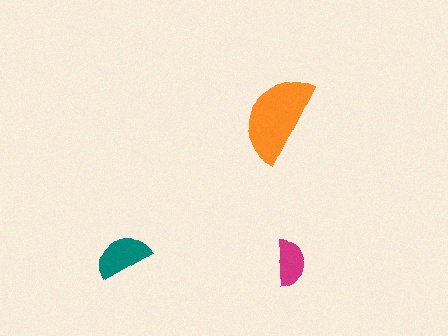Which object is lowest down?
The magenta semicircle is bottommost.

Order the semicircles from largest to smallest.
the orange one, the teal one, the magenta one.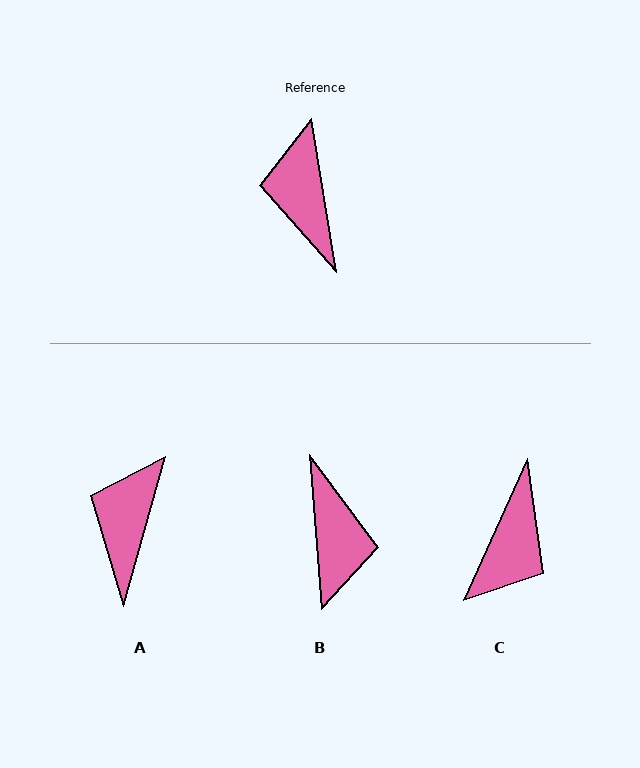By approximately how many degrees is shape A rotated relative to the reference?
Approximately 25 degrees clockwise.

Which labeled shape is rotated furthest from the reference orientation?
B, about 175 degrees away.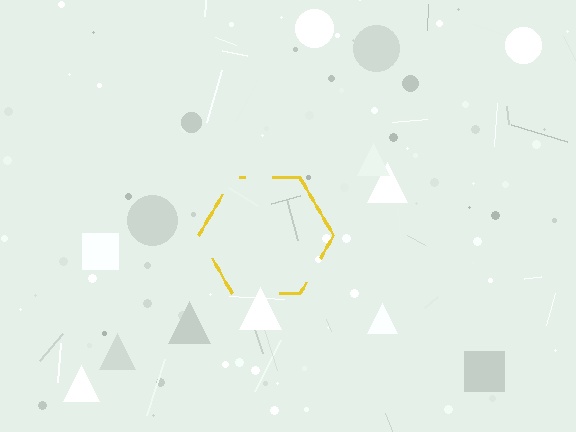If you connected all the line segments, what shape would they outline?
They would outline a hexagon.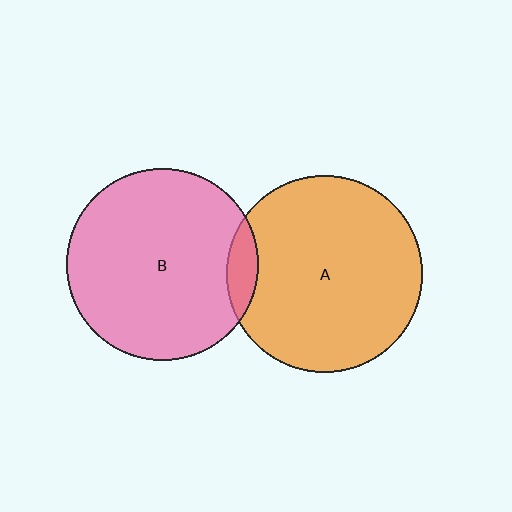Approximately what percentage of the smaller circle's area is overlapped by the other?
Approximately 10%.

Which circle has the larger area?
Circle A (orange).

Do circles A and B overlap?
Yes.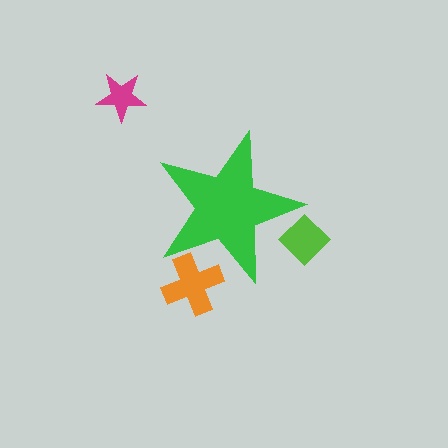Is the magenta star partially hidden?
No, the magenta star is fully visible.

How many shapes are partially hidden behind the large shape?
2 shapes are partially hidden.